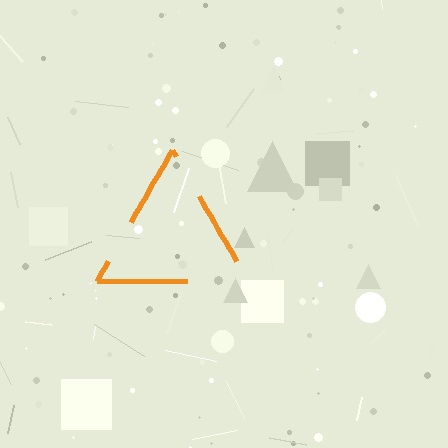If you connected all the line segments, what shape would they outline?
They would outline a triangle.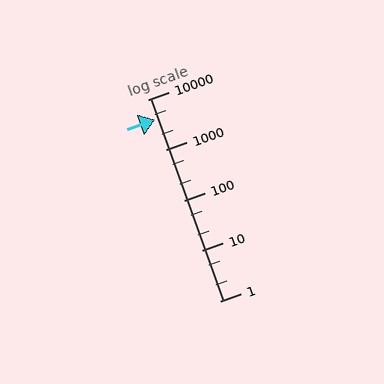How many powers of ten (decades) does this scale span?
The scale spans 4 decades, from 1 to 10000.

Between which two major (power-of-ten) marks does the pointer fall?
The pointer is between 1000 and 10000.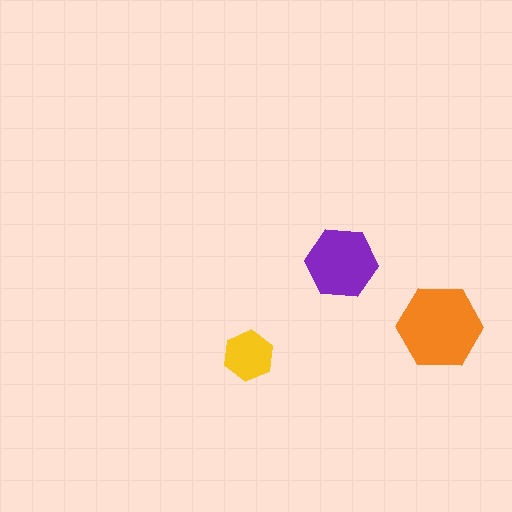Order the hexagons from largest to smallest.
the orange one, the purple one, the yellow one.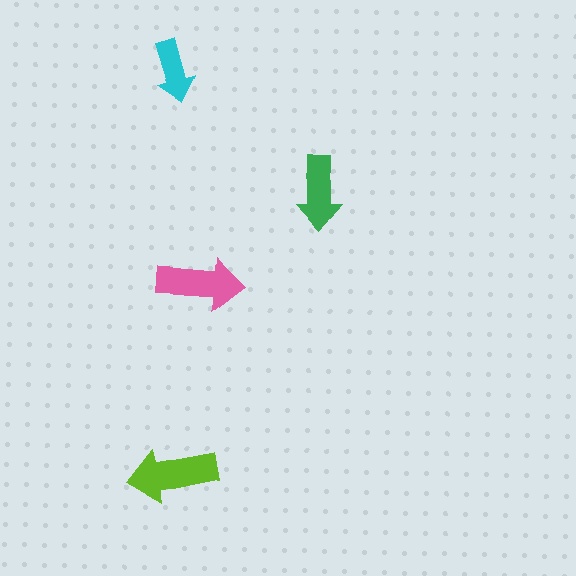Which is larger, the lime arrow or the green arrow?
The lime one.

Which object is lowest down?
The lime arrow is bottommost.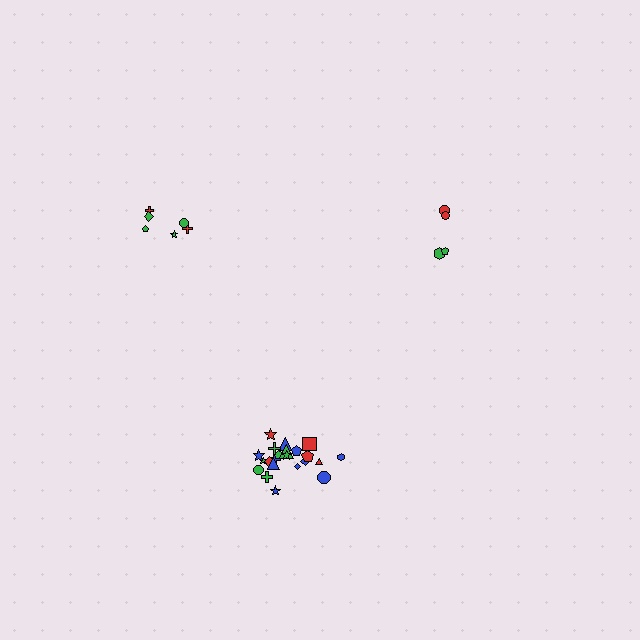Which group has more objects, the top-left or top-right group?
The top-left group.